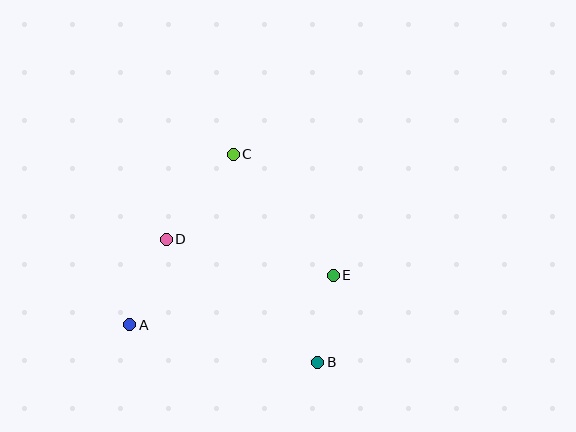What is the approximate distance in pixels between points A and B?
The distance between A and B is approximately 192 pixels.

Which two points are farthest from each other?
Points B and C are farthest from each other.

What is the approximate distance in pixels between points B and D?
The distance between B and D is approximately 195 pixels.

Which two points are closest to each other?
Points B and E are closest to each other.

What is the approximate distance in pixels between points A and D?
The distance between A and D is approximately 93 pixels.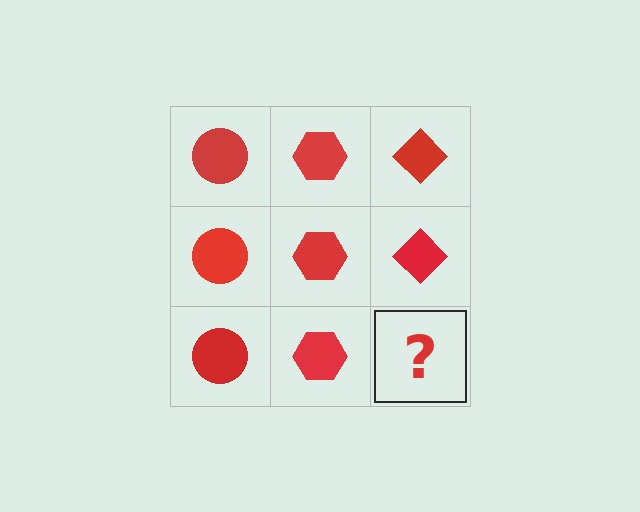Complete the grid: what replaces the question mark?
The question mark should be replaced with a red diamond.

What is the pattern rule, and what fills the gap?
The rule is that each column has a consistent shape. The gap should be filled with a red diamond.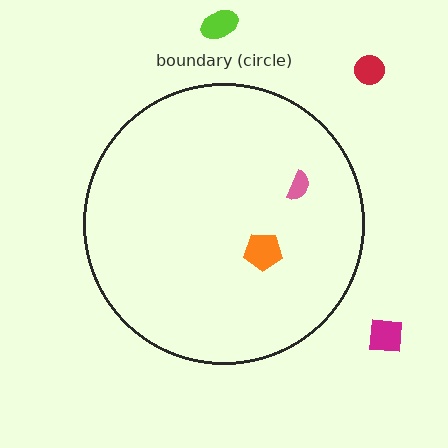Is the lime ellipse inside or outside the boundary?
Outside.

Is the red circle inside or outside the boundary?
Outside.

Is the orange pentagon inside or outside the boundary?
Inside.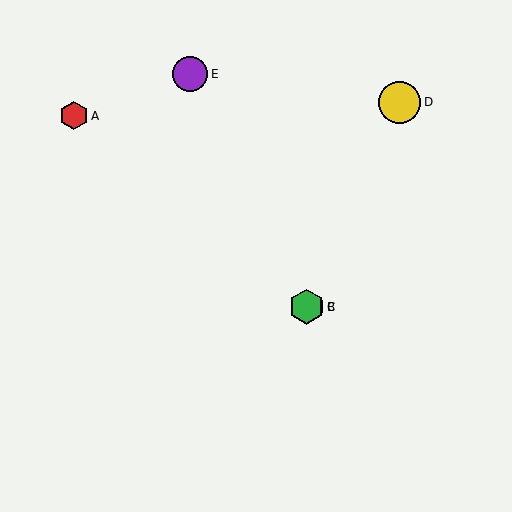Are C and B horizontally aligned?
Yes, both are at y≈307.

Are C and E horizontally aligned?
No, C is at y≈307 and E is at y≈74.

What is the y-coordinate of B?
Object B is at y≈307.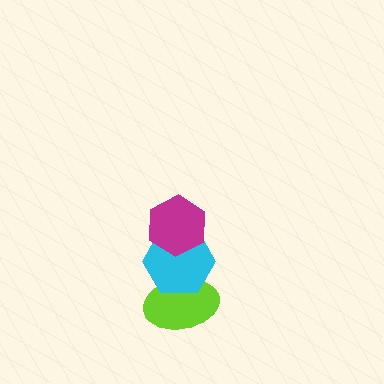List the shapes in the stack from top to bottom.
From top to bottom: the magenta hexagon, the cyan hexagon, the lime ellipse.